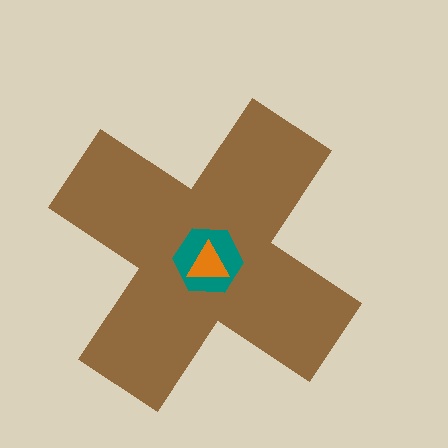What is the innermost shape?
The orange triangle.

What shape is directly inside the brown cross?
The teal hexagon.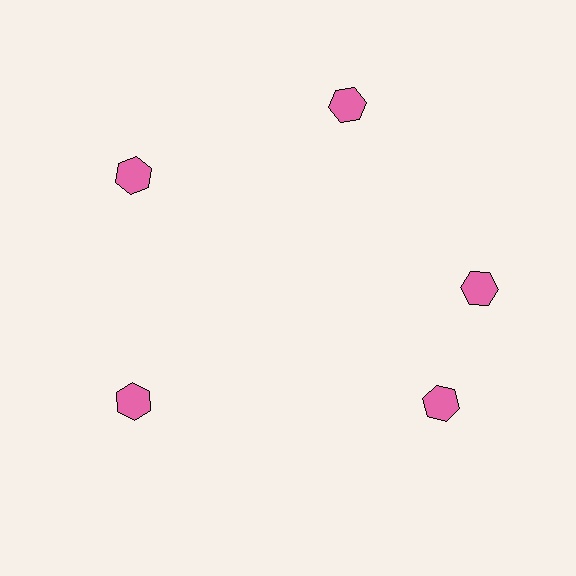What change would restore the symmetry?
The symmetry would be restored by rotating it back into even spacing with its neighbors so that all 5 hexagons sit at equal angles and equal distance from the center.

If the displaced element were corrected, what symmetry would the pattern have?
It would have 5-fold rotational symmetry — the pattern would map onto itself every 72 degrees.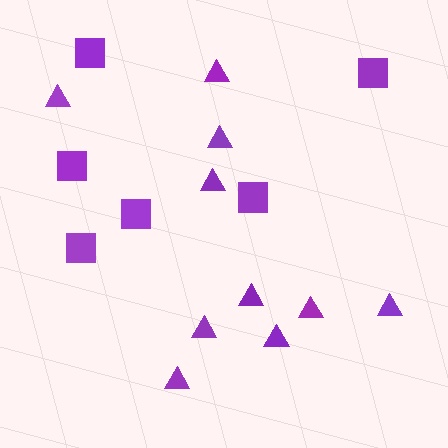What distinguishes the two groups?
There are 2 groups: one group of triangles (10) and one group of squares (6).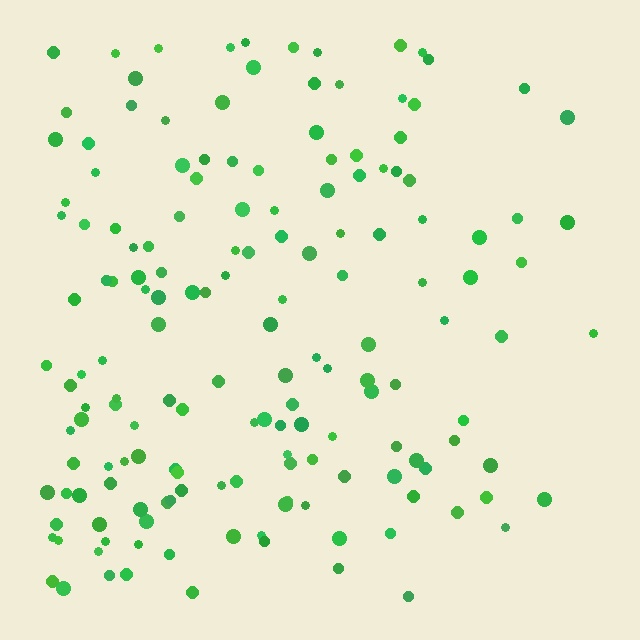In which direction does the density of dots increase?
From right to left, with the left side densest.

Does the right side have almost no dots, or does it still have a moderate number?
Still a moderate number, just noticeably fewer than the left.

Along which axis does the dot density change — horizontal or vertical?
Horizontal.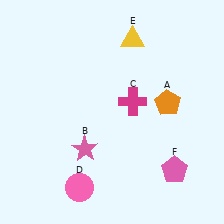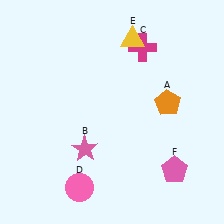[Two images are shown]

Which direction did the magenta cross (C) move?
The magenta cross (C) moved up.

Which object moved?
The magenta cross (C) moved up.